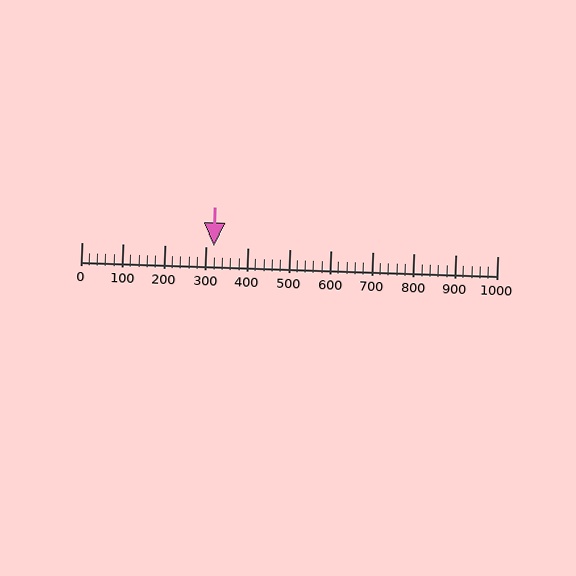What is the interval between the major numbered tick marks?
The major tick marks are spaced 100 units apart.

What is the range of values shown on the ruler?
The ruler shows values from 0 to 1000.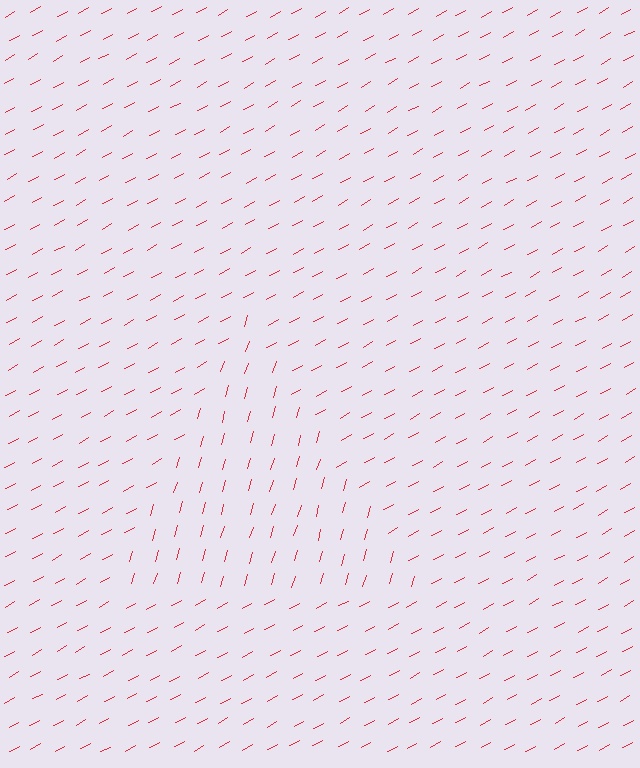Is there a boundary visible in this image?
Yes, there is a texture boundary formed by a change in line orientation.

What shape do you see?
I see a triangle.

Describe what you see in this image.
The image is filled with small red line segments. A triangle region in the image has lines oriented differently from the surrounding lines, creating a visible texture boundary.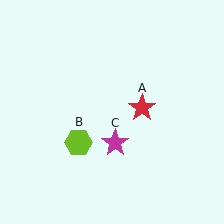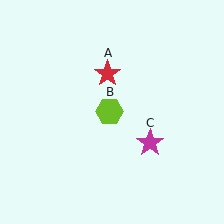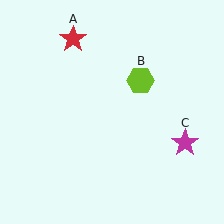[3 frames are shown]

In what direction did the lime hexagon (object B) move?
The lime hexagon (object B) moved up and to the right.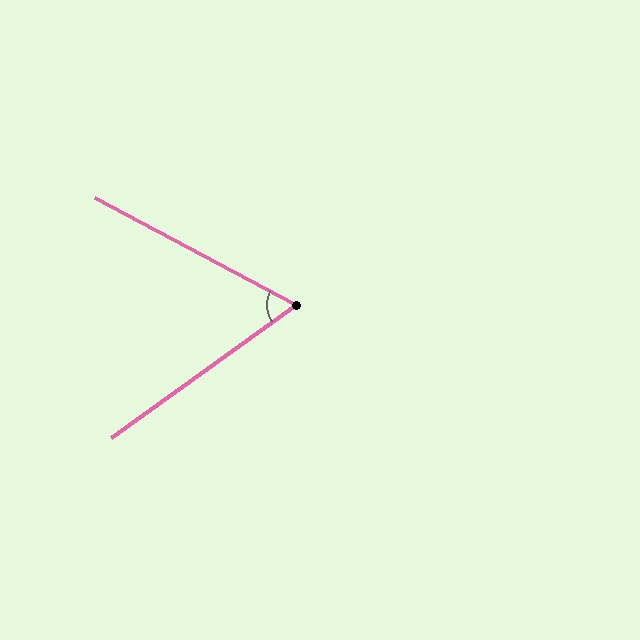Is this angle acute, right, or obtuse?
It is acute.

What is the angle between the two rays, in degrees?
Approximately 64 degrees.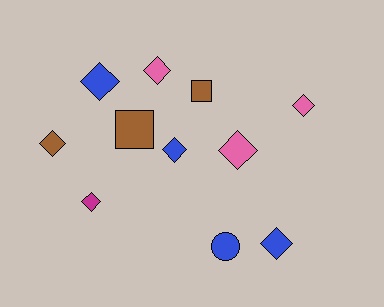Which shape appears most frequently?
Diamond, with 8 objects.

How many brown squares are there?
There are 2 brown squares.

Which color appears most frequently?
Blue, with 4 objects.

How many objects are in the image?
There are 11 objects.